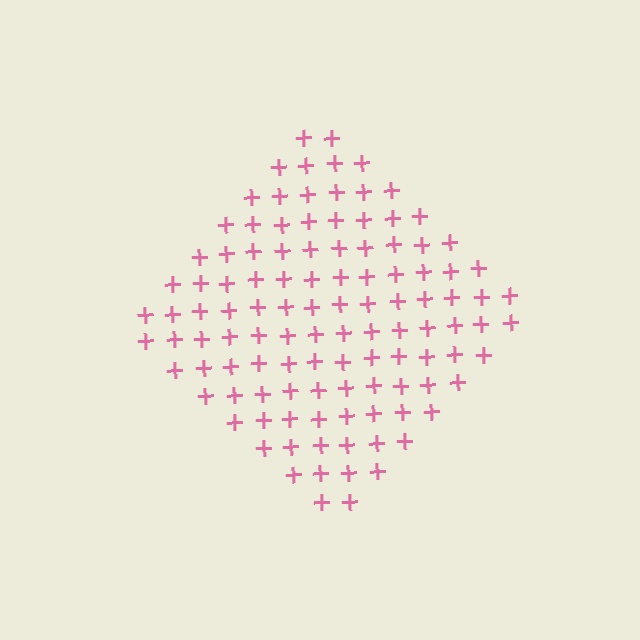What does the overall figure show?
The overall figure shows a diamond.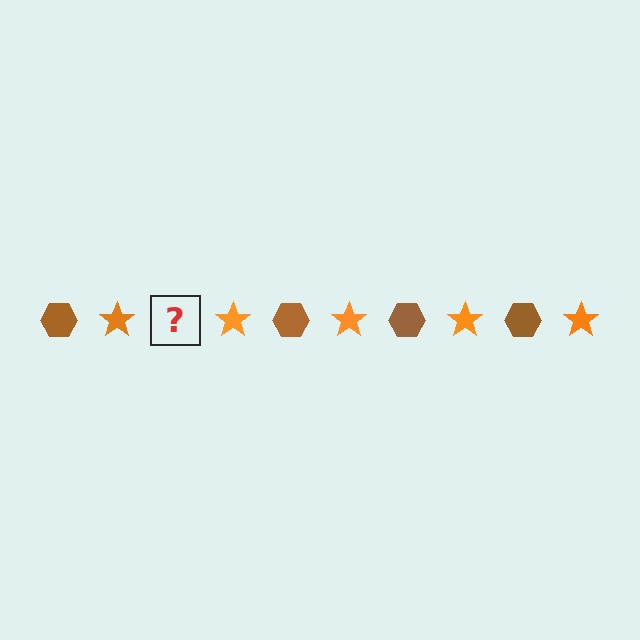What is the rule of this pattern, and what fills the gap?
The rule is that the pattern alternates between brown hexagon and orange star. The gap should be filled with a brown hexagon.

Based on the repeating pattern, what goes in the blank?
The blank should be a brown hexagon.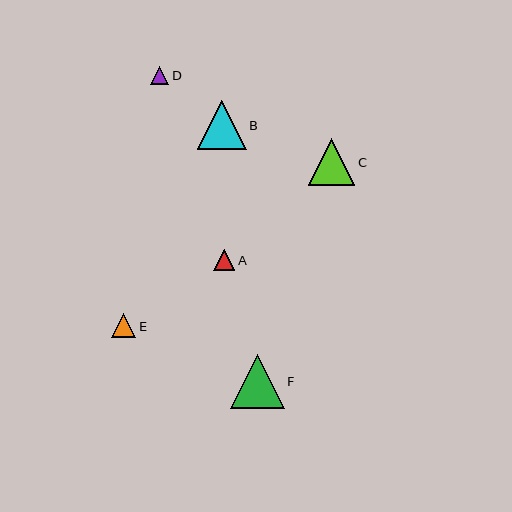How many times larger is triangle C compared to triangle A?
Triangle C is approximately 2.2 times the size of triangle A.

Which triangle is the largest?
Triangle F is the largest with a size of approximately 54 pixels.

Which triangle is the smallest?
Triangle D is the smallest with a size of approximately 18 pixels.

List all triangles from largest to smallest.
From largest to smallest: F, B, C, E, A, D.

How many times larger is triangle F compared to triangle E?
Triangle F is approximately 2.2 times the size of triangle E.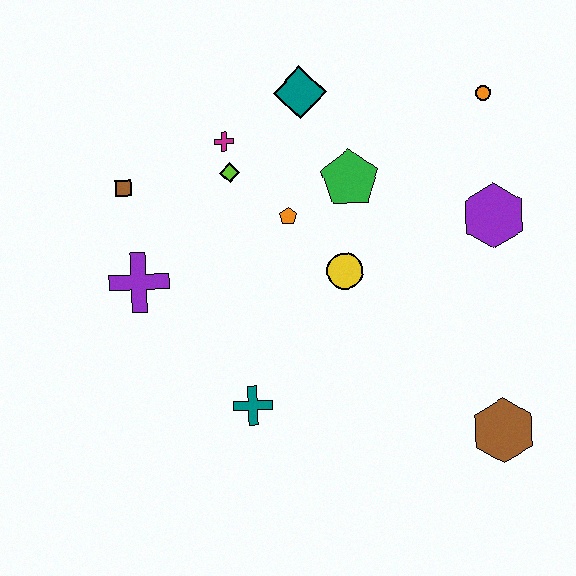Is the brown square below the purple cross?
No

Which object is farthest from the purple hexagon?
The brown square is farthest from the purple hexagon.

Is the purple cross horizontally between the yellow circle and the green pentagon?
No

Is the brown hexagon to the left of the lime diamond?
No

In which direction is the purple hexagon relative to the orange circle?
The purple hexagon is below the orange circle.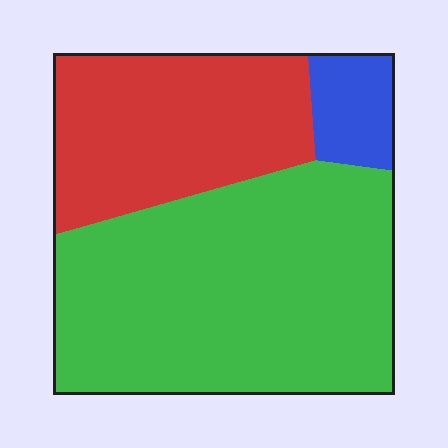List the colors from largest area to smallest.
From largest to smallest: green, red, blue.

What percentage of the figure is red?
Red takes up between a sixth and a third of the figure.